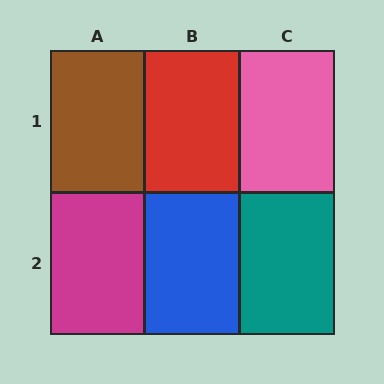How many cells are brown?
1 cell is brown.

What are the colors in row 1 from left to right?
Brown, red, pink.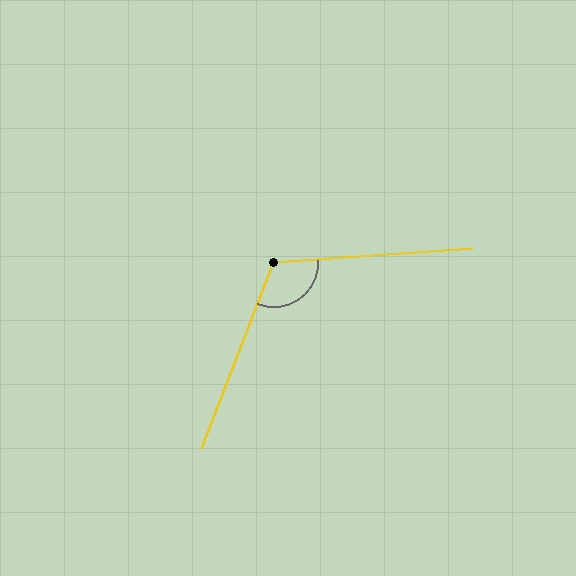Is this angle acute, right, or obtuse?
It is obtuse.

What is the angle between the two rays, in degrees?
Approximately 116 degrees.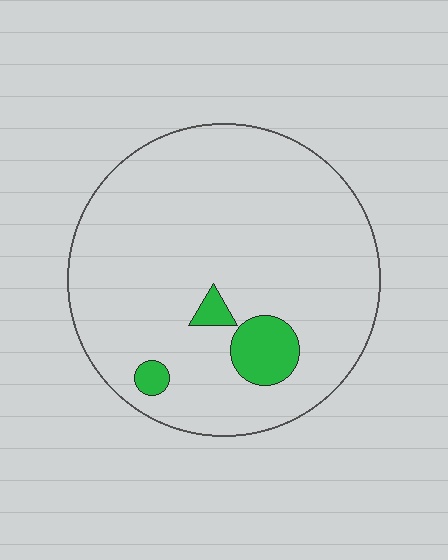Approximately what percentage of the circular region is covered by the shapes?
Approximately 10%.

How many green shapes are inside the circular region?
3.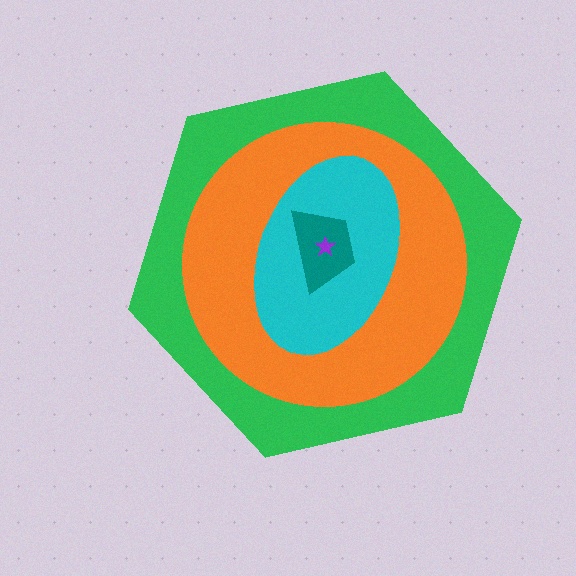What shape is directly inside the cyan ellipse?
The teal trapezoid.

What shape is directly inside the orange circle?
The cyan ellipse.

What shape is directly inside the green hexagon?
The orange circle.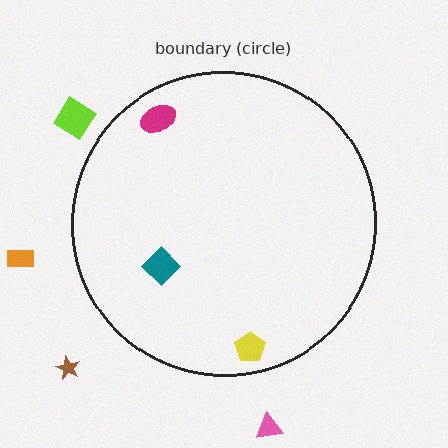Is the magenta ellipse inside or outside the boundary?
Inside.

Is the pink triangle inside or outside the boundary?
Outside.